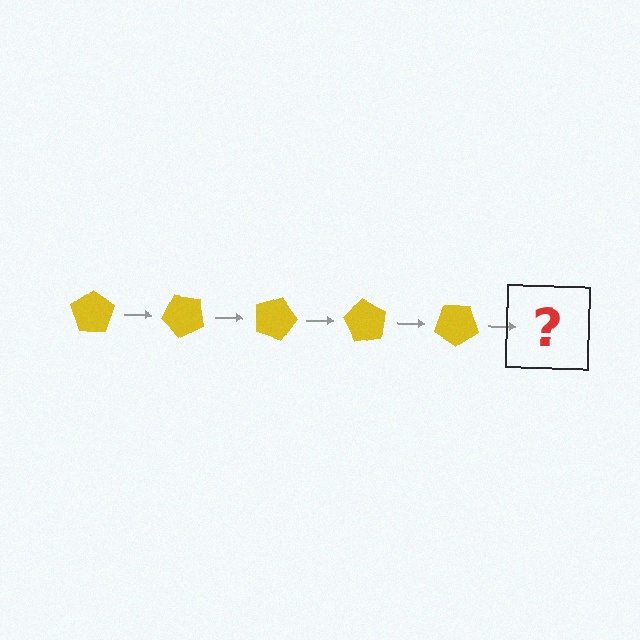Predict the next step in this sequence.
The next step is a yellow pentagon rotated 225 degrees.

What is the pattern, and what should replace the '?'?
The pattern is that the pentagon rotates 45 degrees each step. The '?' should be a yellow pentagon rotated 225 degrees.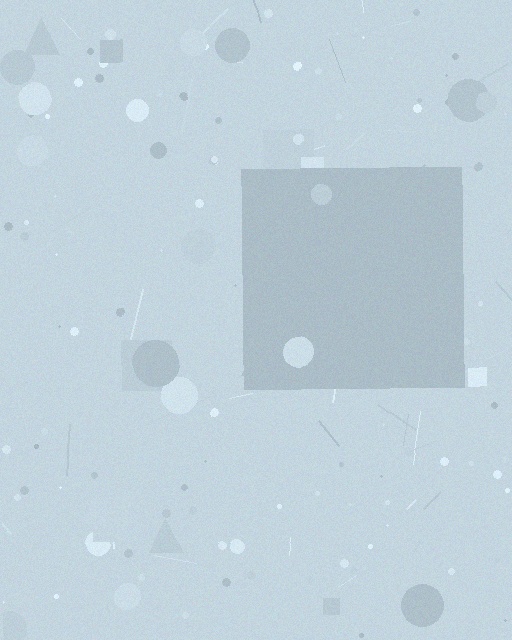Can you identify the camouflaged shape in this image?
The camouflaged shape is a square.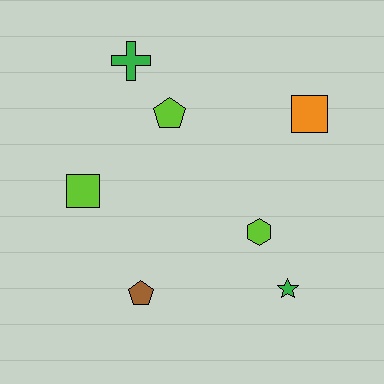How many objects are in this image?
There are 7 objects.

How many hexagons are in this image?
There is 1 hexagon.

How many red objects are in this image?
There are no red objects.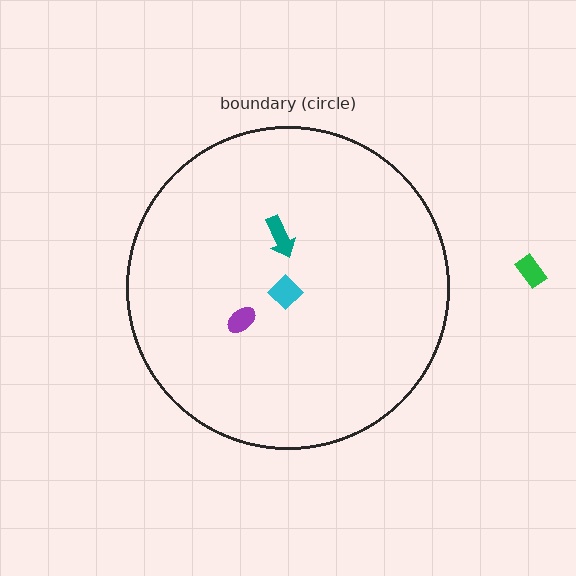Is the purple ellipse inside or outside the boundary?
Inside.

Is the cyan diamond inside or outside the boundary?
Inside.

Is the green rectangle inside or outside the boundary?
Outside.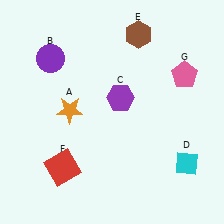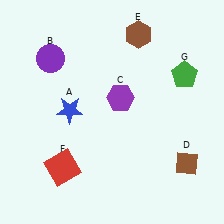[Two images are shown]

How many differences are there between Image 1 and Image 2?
There are 3 differences between the two images.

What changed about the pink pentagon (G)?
In Image 1, G is pink. In Image 2, it changed to green.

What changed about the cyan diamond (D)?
In Image 1, D is cyan. In Image 2, it changed to brown.